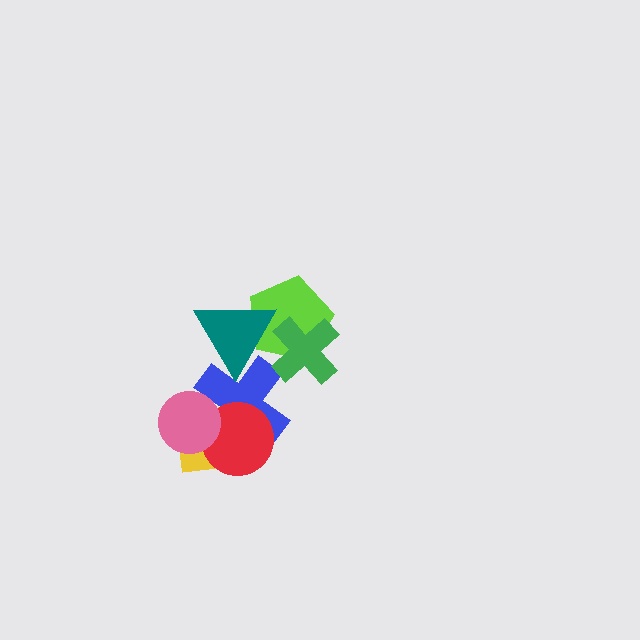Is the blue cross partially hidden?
Yes, it is partially covered by another shape.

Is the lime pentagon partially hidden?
Yes, it is partially covered by another shape.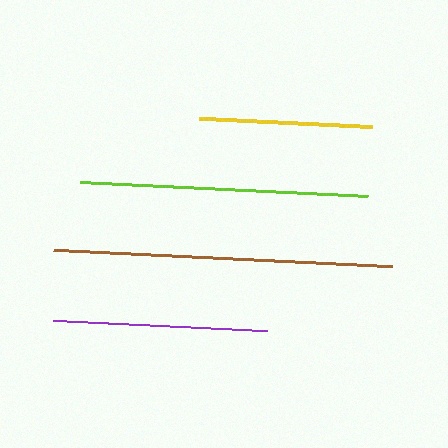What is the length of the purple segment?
The purple segment is approximately 214 pixels long.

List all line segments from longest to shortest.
From longest to shortest: brown, lime, purple, yellow.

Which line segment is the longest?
The brown line is the longest at approximately 340 pixels.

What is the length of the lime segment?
The lime segment is approximately 288 pixels long.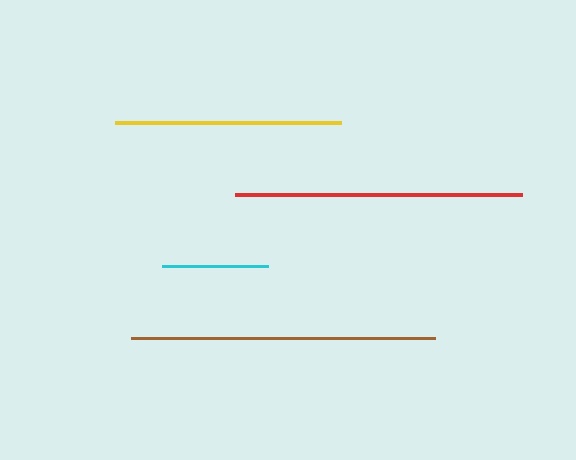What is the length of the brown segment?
The brown segment is approximately 304 pixels long.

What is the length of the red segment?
The red segment is approximately 286 pixels long.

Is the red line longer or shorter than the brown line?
The brown line is longer than the red line.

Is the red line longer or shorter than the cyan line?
The red line is longer than the cyan line.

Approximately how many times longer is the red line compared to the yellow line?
The red line is approximately 1.3 times the length of the yellow line.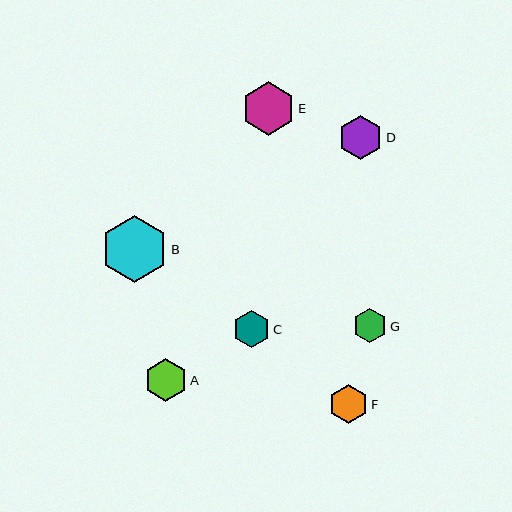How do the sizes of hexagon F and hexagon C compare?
Hexagon F and hexagon C are approximately the same size.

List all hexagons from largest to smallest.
From largest to smallest: B, E, D, A, F, C, G.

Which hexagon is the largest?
Hexagon B is the largest with a size of approximately 67 pixels.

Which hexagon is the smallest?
Hexagon G is the smallest with a size of approximately 35 pixels.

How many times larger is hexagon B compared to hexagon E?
Hexagon B is approximately 1.2 times the size of hexagon E.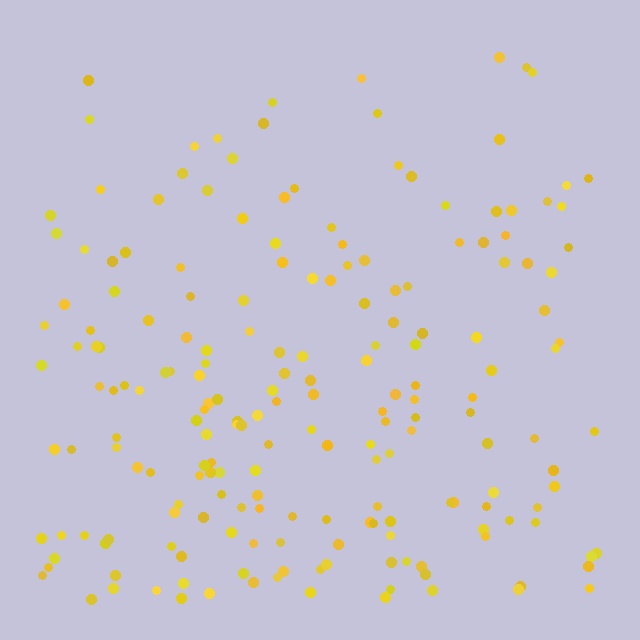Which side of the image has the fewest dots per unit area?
The top.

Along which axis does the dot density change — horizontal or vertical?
Vertical.